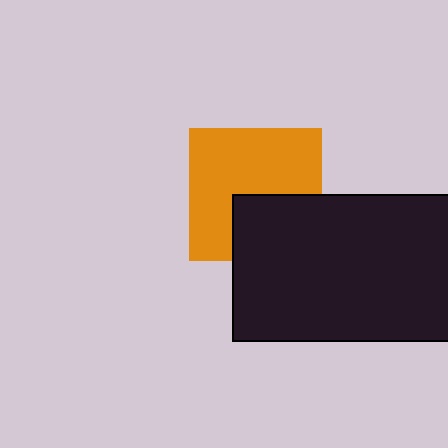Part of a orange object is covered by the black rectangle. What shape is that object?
It is a square.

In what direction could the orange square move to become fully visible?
The orange square could move up. That would shift it out from behind the black rectangle entirely.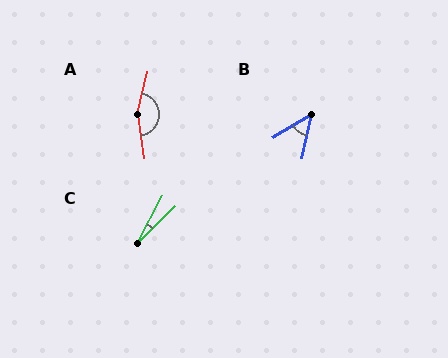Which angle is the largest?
A, at approximately 157 degrees.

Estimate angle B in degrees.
Approximately 48 degrees.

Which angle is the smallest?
C, at approximately 17 degrees.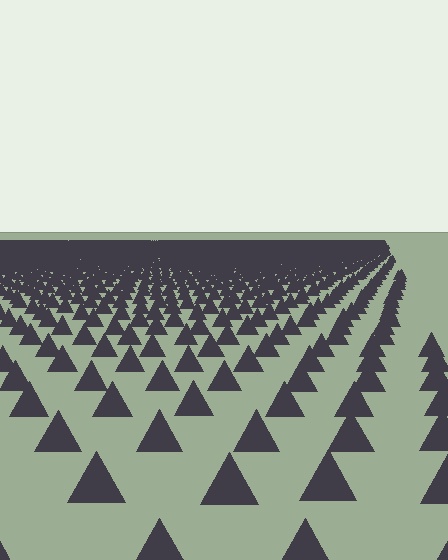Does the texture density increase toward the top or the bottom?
Density increases toward the top.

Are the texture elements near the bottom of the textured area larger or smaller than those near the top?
Larger. Near the bottom, elements are closer to the viewer and appear at a bigger on-screen size.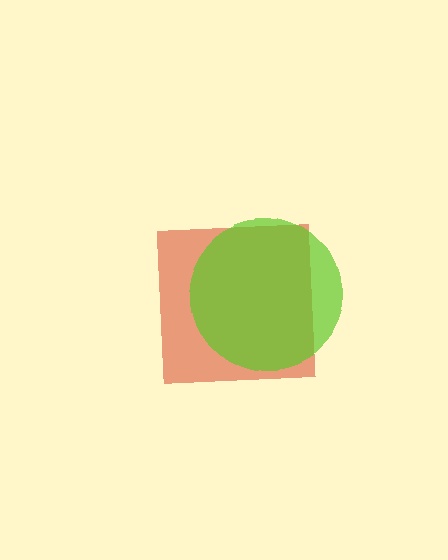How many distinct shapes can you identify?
There are 2 distinct shapes: a red square, a lime circle.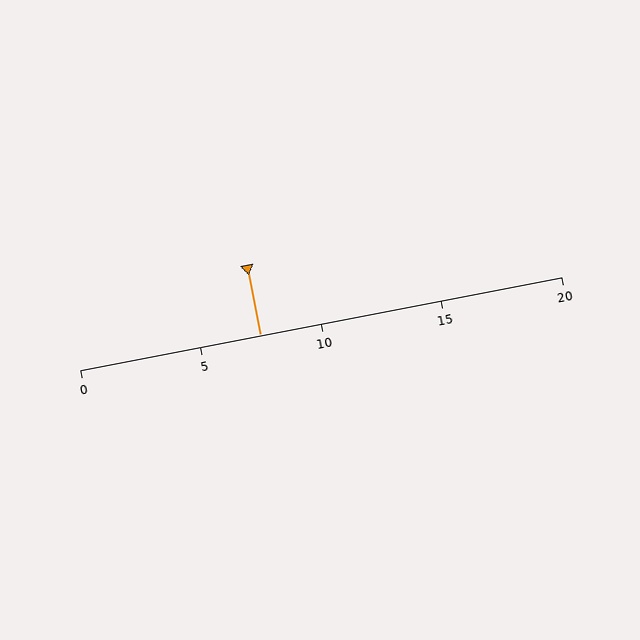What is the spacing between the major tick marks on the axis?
The major ticks are spaced 5 apart.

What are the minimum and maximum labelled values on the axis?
The axis runs from 0 to 20.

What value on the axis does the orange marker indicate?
The marker indicates approximately 7.5.